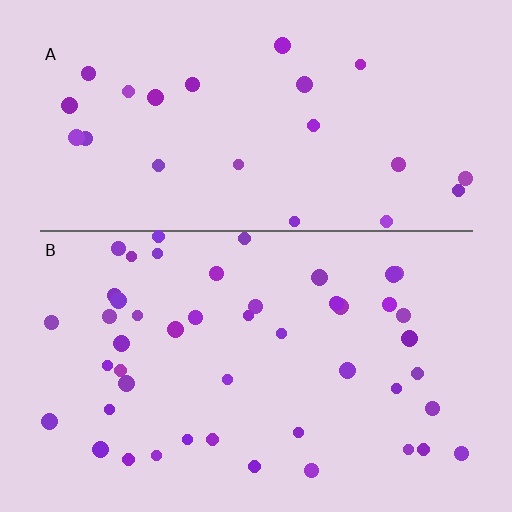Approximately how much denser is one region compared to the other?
Approximately 2.0× — region B over region A.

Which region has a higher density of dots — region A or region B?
B (the bottom).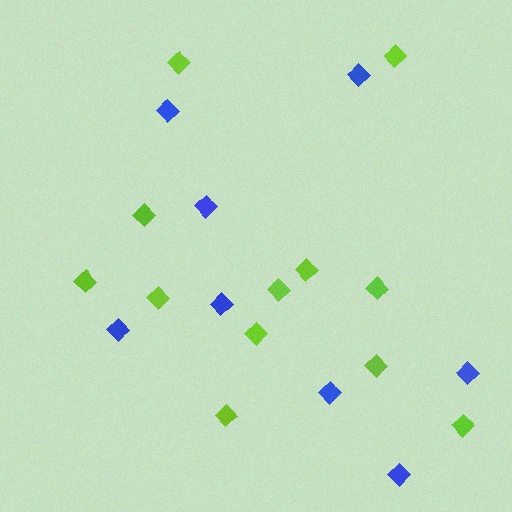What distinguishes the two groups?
There are 2 groups: one group of blue diamonds (8) and one group of lime diamonds (12).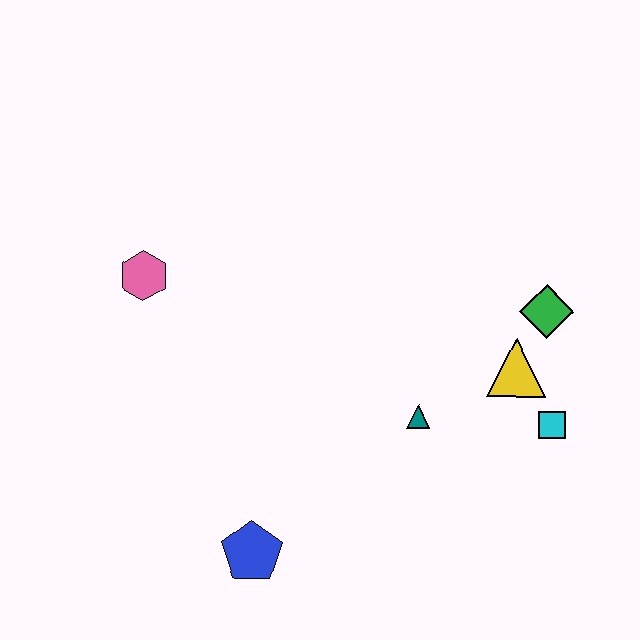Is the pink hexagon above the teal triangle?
Yes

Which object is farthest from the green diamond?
The pink hexagon is farthest from the green diamond.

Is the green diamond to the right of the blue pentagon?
Yes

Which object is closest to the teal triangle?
The yellow triangle is closest to the teal triangle.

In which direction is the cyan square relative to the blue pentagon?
The cyan square is to the right of the blue pentagon.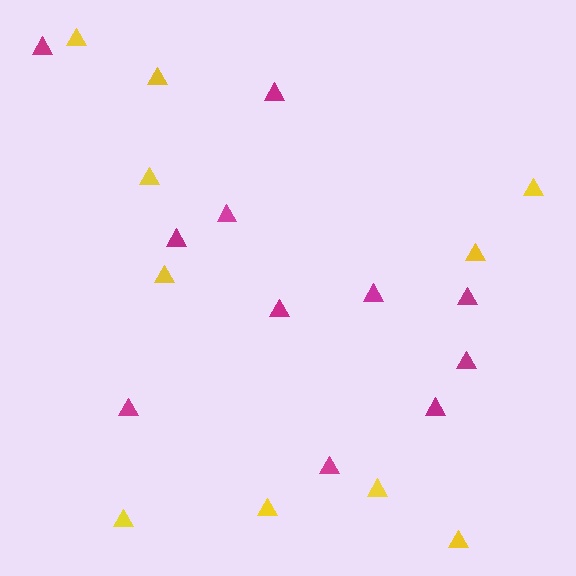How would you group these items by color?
There are 2 groups: one group of magenta triangles (11) and one group of yellow triangles (10).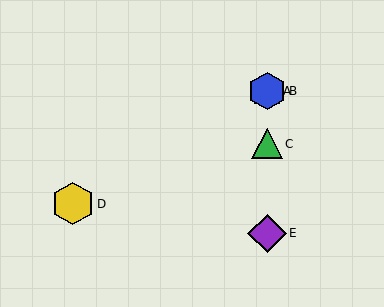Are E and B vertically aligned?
Yes, both are at x≈267.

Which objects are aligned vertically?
Objects A, B, C, E are aligned vertically.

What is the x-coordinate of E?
Object E is at x≈267.